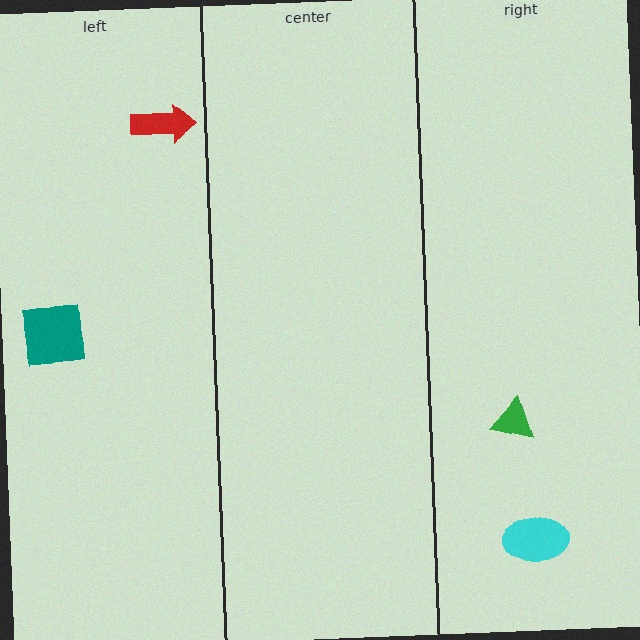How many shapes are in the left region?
2.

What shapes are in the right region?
The green triangle, the cyan ellipse.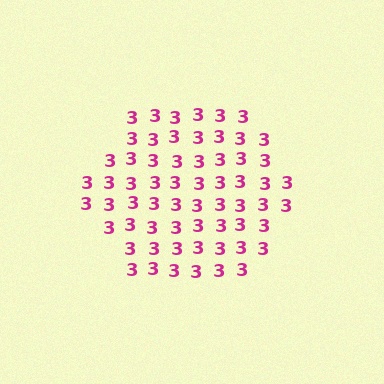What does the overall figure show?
The overall figure shows a hexagon.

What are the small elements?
The small elements are digit 3's.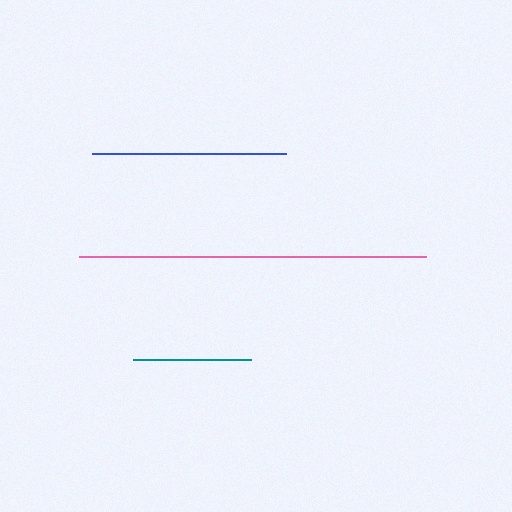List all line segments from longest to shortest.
From longest to shortest: pink, blue, teal.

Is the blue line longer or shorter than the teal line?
The blue line is longer than the teal line.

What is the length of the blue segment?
The blue segment is approximately 194 pixels long.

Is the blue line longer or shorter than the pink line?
The pink line is longer than the blue line.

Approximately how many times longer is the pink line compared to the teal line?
The pink line is approximately 2.9 times the length of the teal line.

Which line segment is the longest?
The pink line is the longest at approximately 348 pixels.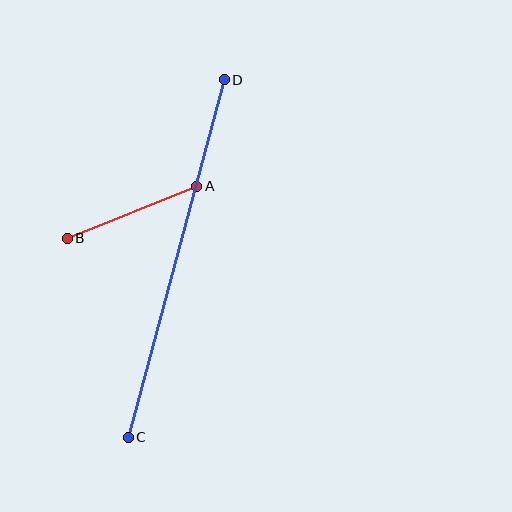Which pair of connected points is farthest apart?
Points C and D are farthest apart.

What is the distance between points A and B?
The distance is approximately 140 pixels.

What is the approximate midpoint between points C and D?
The midpoint is at approximately (176, 259) pixels.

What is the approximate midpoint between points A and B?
The midpoint is at approximately (132, 212) pixels.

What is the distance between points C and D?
The distance is approximately 370 pixels.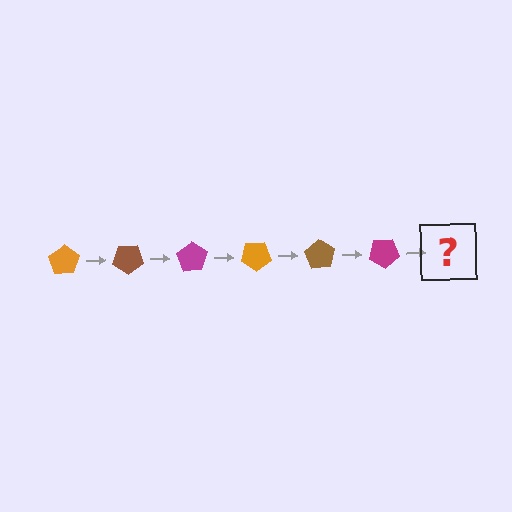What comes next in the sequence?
The next element should be an orange pentagon, rotated 210 degrees from the start.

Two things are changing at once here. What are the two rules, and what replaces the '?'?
The two rules are that it rotates 35 degrees each step and the color cycles through orange, brown, and magenta. The '?' should be an orange pentagon, rotated 210 degrees from the start.